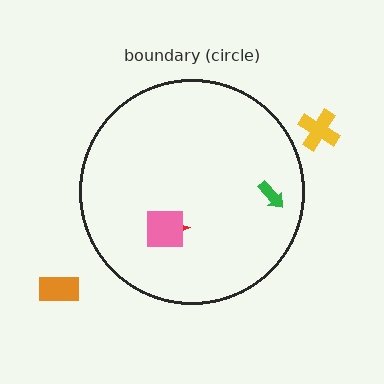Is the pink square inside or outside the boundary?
Inside.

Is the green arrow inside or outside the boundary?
Inside.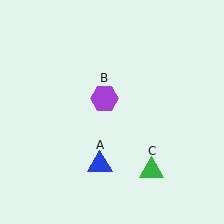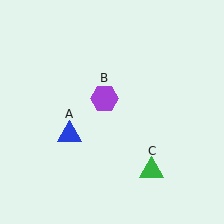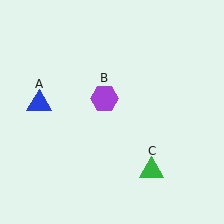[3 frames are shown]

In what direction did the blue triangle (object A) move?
The blue triangle (object A) moved up and to the left.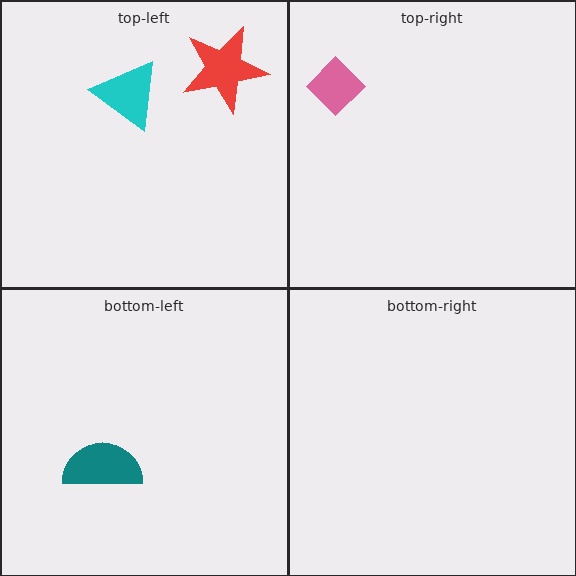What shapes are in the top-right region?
The pink diamond.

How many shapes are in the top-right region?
1.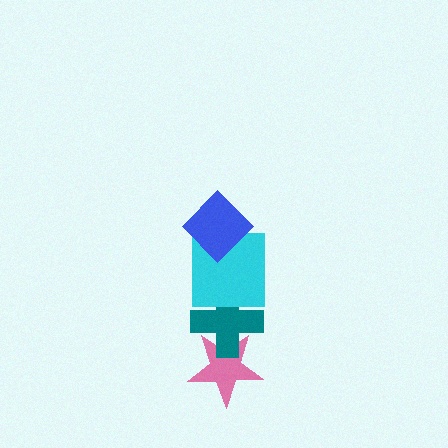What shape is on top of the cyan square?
The blue diamond is on top of the cyan square.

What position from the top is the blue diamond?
The blue diamond is 1st from the top.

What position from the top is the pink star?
The pink star is 4th from the top.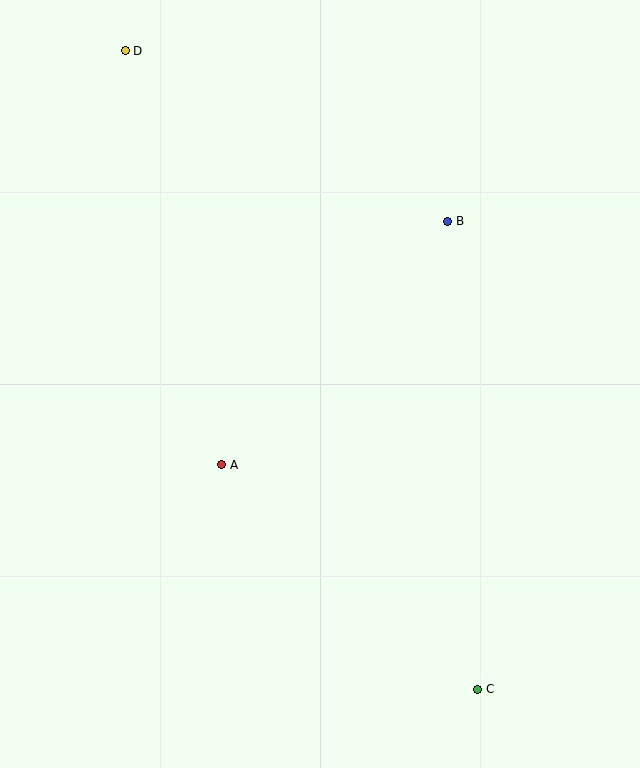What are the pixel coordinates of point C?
Point C is at (478, 689).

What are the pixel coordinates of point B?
Point B is at (448, 221).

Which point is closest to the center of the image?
Point A at (222, 465) is closest to the center.